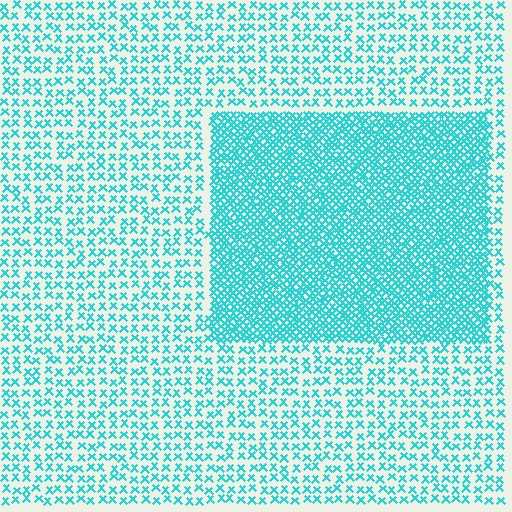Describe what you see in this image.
The image contains small cyan elements arranged at two different densities. A rectangle-shaped region is visible where the elements are more densely packed than the surrounding area.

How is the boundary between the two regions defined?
The boundary is defined by a change in element density (approximately 2.7x ratio). All elements are the same color, size, and shape.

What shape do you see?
I see a rectangle.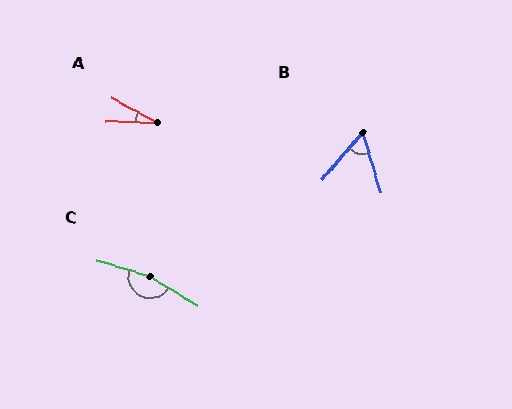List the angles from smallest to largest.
A (28°), B (57°), C (167°).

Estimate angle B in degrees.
Approximately 57 degrees.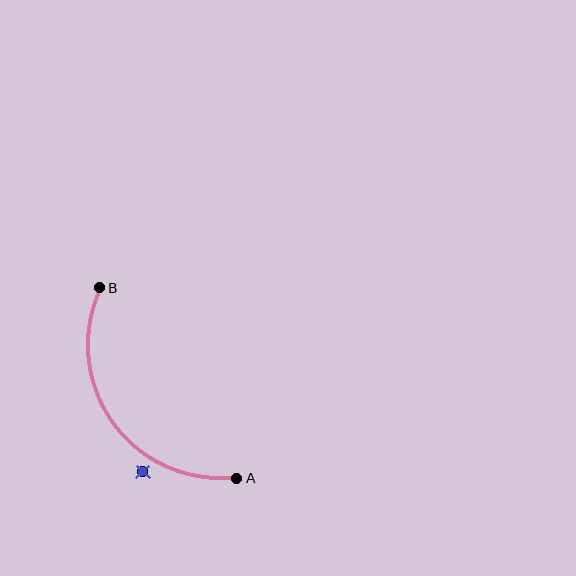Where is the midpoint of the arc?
The arc midpoint is the point on the curve farthest from the straight line joining A and B. It sits below and to the left of that line.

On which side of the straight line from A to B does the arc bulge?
The arc bulges below and to the left of the straight line connecting A and B.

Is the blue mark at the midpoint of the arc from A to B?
No — the blue mark does not lie on the arc at all. It sits slightly outside the curve.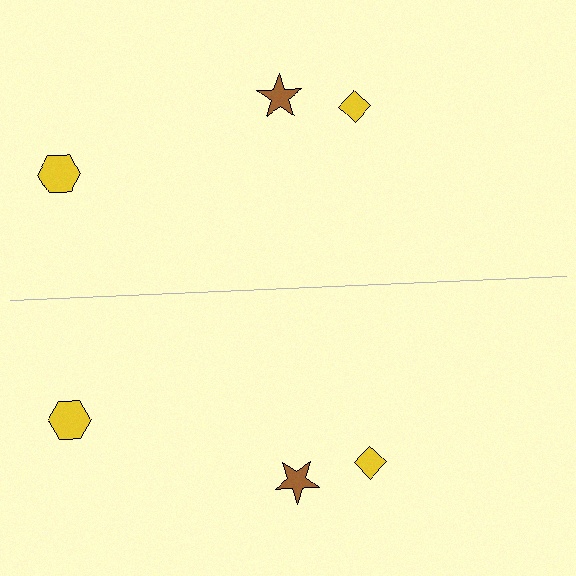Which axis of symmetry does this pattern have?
The pattern has a horizontal axis of symmetry running through the center of the image.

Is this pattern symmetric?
Yes, this pattern has bilateral (reflection) symmetry.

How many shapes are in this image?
There are 6 shapes in this image.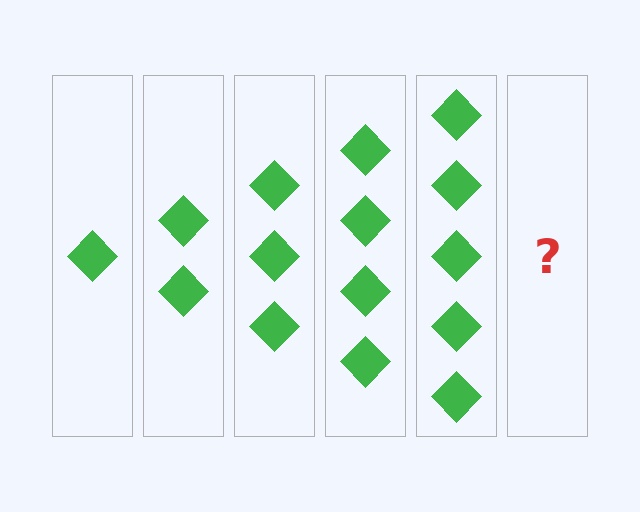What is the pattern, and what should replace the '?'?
The pattern is that each step adds one more diamond. The '?' should be 6 diamonds.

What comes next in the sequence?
The next element should be 6 diamonds.